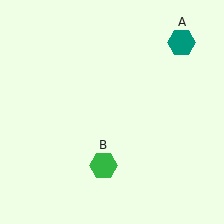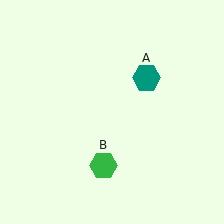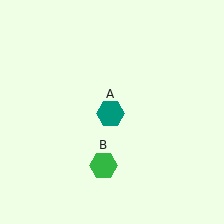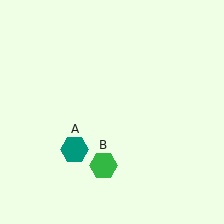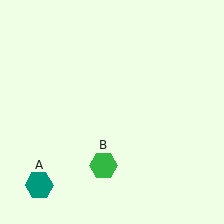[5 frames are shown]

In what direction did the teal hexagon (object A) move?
The teal hexagon (object A) moved down and to the left.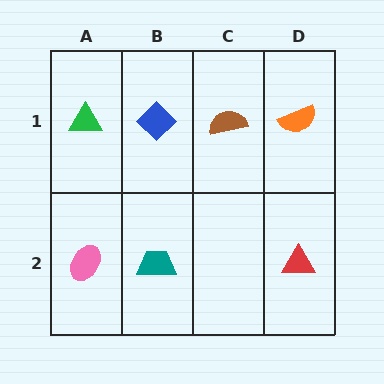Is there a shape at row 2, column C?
No, that cell is empty.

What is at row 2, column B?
A teal trapezoid.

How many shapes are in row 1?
4 shapes.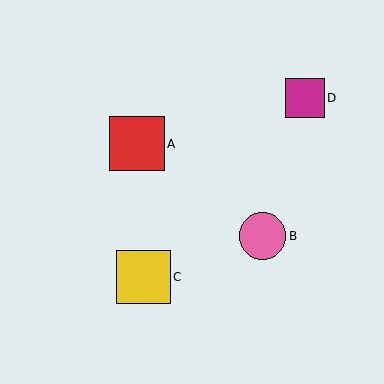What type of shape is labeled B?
Shape B is a pink circle.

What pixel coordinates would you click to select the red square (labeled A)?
Click at (137, 144) to select the red square A.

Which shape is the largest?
The red square (labeled A) is the largest.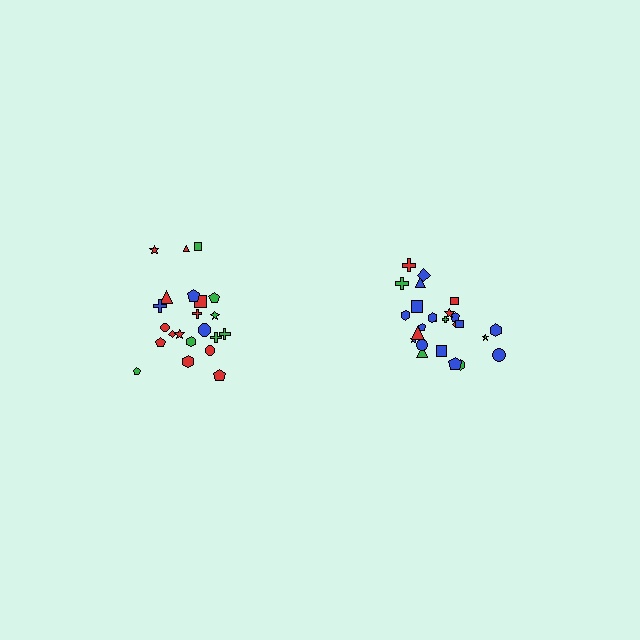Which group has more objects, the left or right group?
The right group.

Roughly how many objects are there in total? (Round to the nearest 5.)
Roughly 45 objects in total.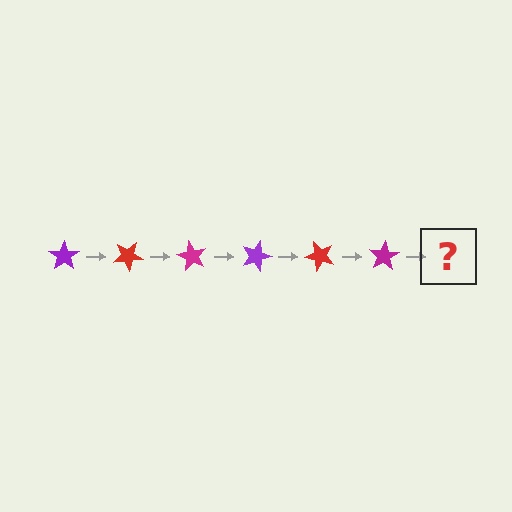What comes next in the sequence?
The next element should be a purple star, rotated 180 degrees from the start.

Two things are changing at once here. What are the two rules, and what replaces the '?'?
The two rules are that it rotates 30 degrees each step and the color cycles through purple, red, and magenta. The '?' should be a purple star, rotated 180 degrees from the start.